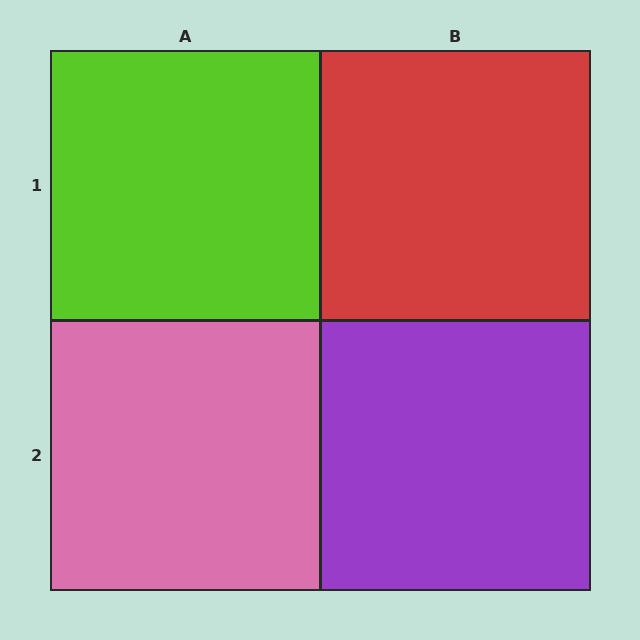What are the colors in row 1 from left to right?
Lime, red.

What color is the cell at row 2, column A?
Pink.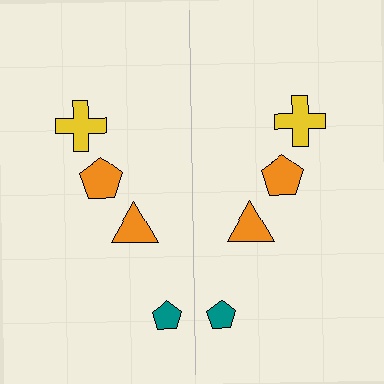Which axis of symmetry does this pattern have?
The pattern has a vertical axis of symmetry running through the center of the image.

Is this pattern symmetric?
Yes, this pattern has bilateral (reflection) symmetry.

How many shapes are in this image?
There are 8 shapes in this image.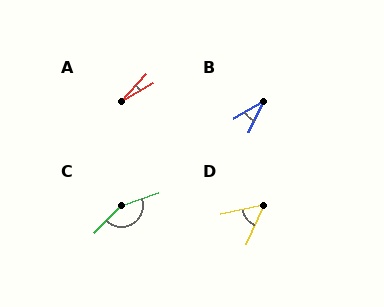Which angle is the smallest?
A, at approximately 18 degrees.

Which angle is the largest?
C, at approximately 153 degrees.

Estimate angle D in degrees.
Approximately 54 degrees.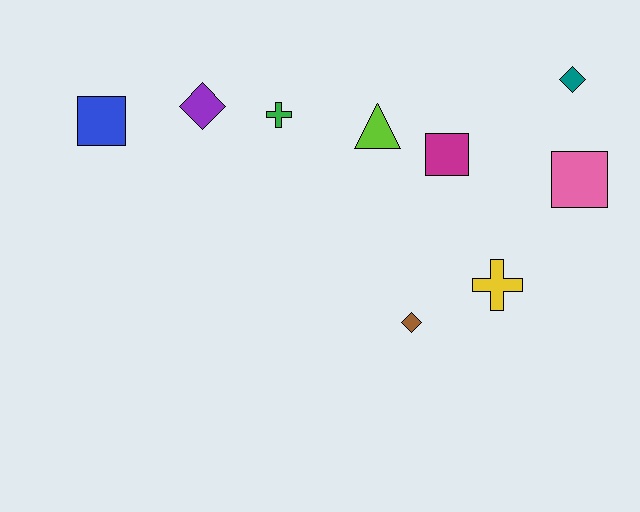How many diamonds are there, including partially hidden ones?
There are 3 diamonds.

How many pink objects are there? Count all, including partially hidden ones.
There is 1 pink object.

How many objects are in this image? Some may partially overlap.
There are 9 objects.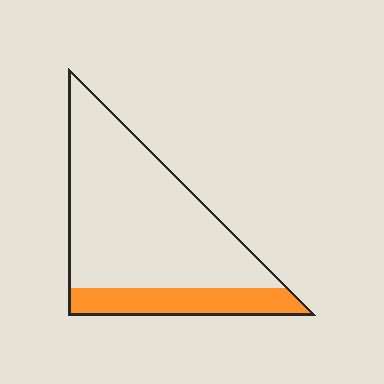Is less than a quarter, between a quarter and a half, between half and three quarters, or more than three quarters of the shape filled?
Less than a quarter.